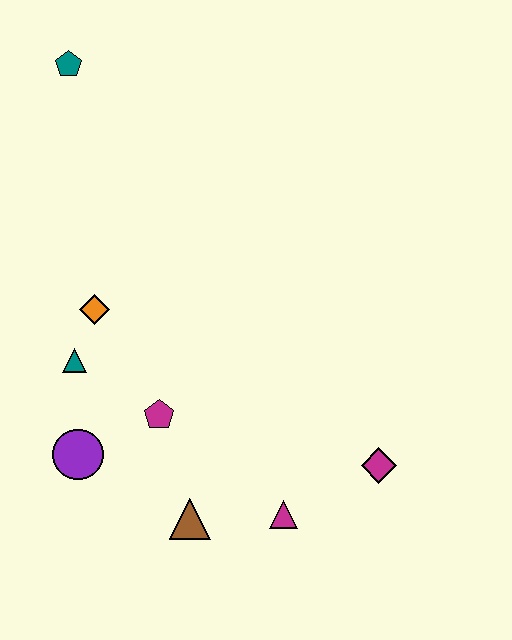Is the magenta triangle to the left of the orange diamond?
No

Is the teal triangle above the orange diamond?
No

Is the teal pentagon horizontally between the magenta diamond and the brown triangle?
No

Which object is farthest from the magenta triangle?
The teal pentagon is farthest from the magenta triangle.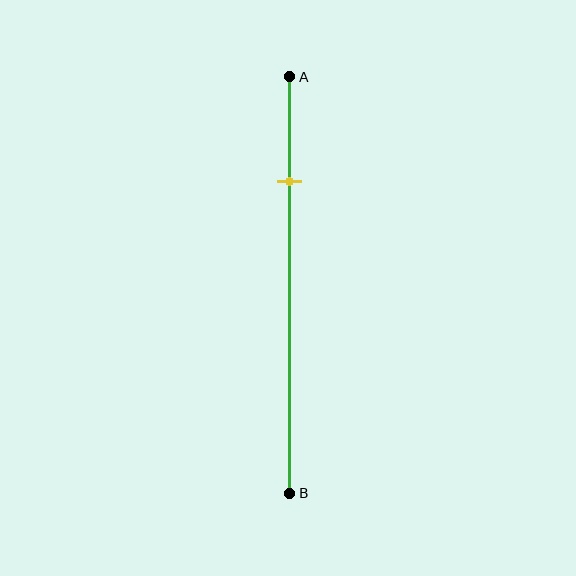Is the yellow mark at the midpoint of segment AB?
No, the mark is at about 25% from A, not at the 50% midpoint.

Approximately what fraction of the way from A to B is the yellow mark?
The yellow mark is approximately 25% of the way from A to B.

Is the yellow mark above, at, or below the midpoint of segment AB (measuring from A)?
The yellow mark is above the midpoint of segment AB.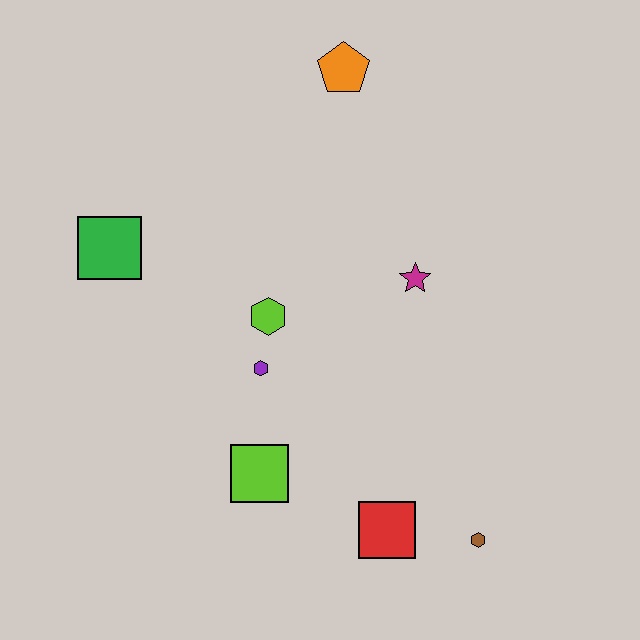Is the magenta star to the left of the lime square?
No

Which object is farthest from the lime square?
The orange pentagon is farthest from the lime square.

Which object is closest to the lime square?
The purple hexagon is closest to the lime square.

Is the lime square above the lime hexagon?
No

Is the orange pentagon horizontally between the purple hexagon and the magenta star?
Yes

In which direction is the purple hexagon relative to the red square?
The purple hexagon is above the red square.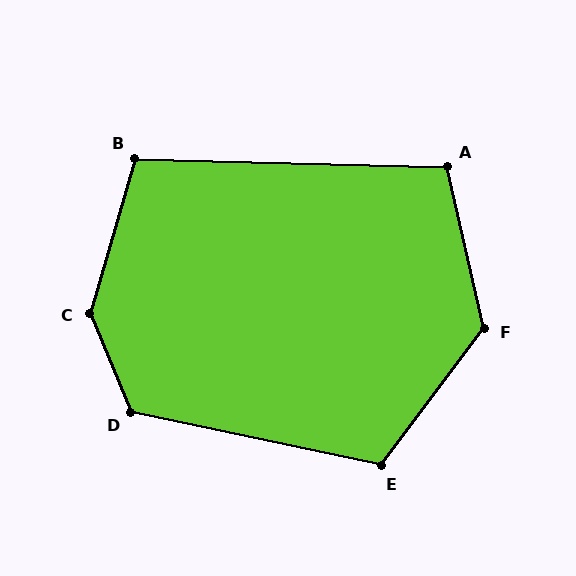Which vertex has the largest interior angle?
C, at approximately 141 degrees.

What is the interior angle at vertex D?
Approximately 125 degrees (obtuse).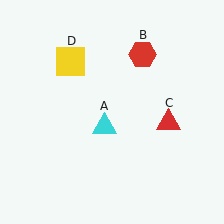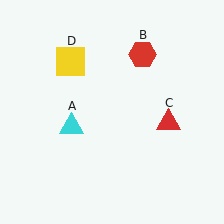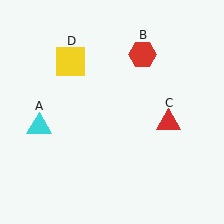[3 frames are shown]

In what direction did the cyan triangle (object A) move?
The cyan triangle (object A) moved left.